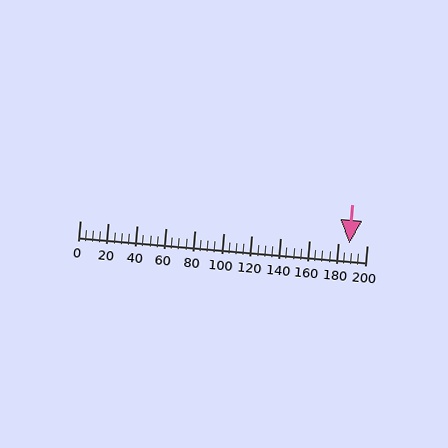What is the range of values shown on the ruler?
The ruler shows values from 0 to 200.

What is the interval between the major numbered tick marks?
The major tick marks are spaced 20 units apart.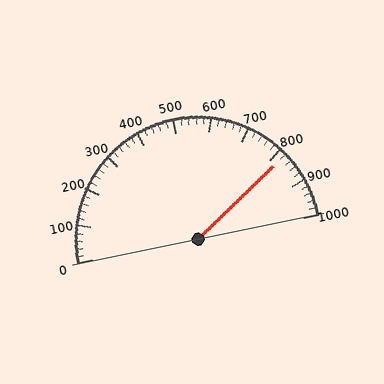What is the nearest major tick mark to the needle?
The nearest major tick mark is 800.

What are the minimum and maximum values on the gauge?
The gauge ranges from 0 to 1000.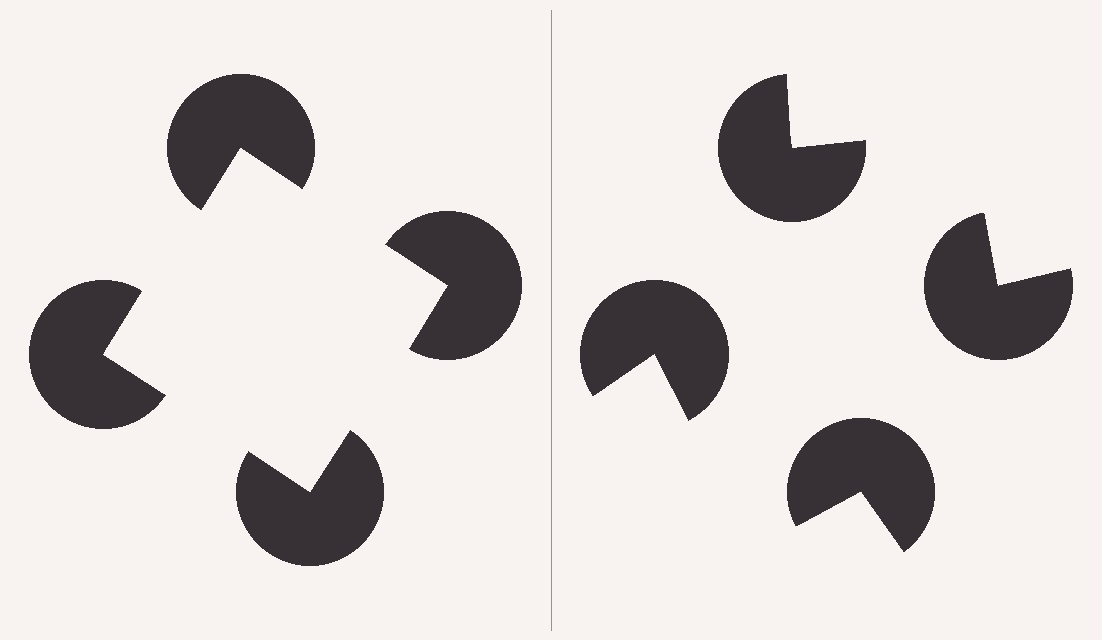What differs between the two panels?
The pac-man discs are positioned identically on both sides; only the wedge orientations differ. On the left they align to a square; on the right they are misaligned.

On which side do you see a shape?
An illusory square appears on the left side. On the right side the wedge cuts are rotated, so no coherent shape forms.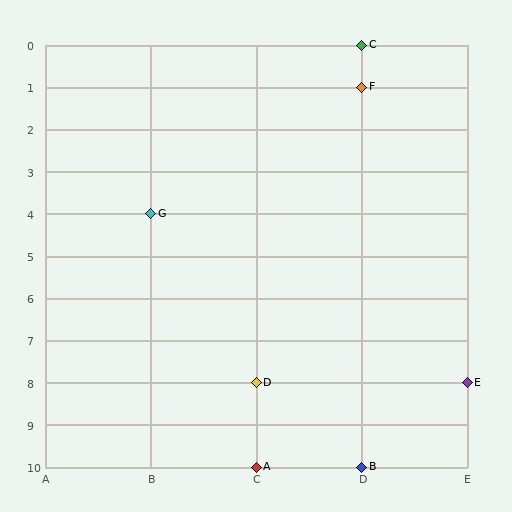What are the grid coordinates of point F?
Point F is at grid coordinates (D, 1).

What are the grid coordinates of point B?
Point B is at grid coordinates (D, 10).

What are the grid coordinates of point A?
Point A is at grid coordinates (C, 10).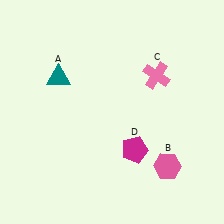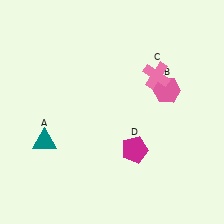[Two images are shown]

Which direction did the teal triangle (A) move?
The teal triangle (A) moved down.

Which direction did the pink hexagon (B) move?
The pink hexagon (B) moved up.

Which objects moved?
The objects that moved are: the teal triangle (A), the pink hexagon (B).